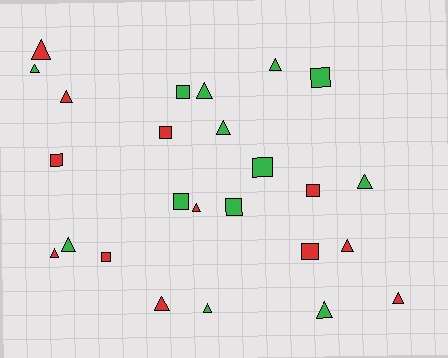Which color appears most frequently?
Green, with 13 objects.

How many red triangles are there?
There are 7 red triangles.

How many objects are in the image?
There are 25 objects.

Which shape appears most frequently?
Triangle, with 15 objects.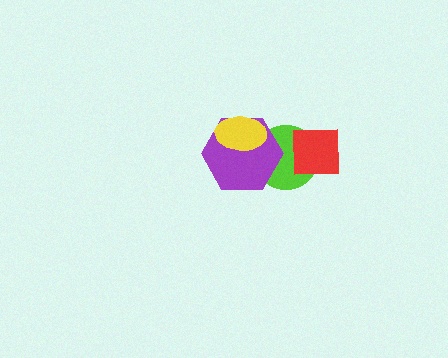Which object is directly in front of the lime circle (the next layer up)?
The red square is directly in front of the lime circle.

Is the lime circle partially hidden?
Yes, it is partially covered by another shape.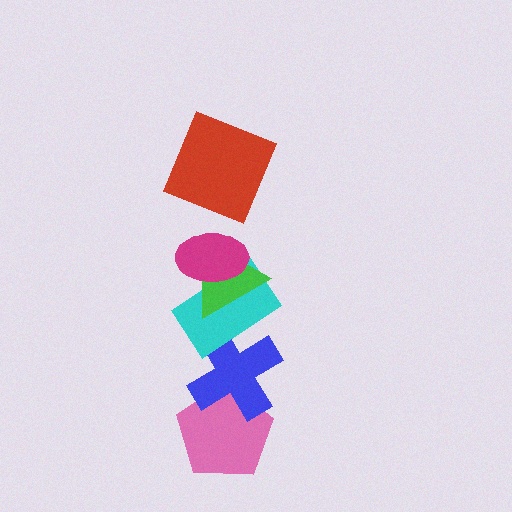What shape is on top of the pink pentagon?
The blue cross is on top of the pink pentagon.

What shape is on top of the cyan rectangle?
The green triangle is on top of the cyan rectangle.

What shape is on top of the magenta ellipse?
The red square is on top of the magenta ellipse.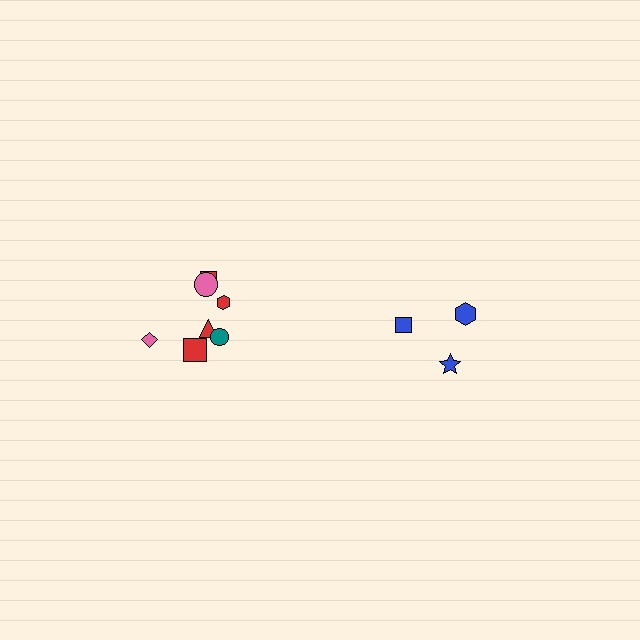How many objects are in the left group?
There are 7 objects.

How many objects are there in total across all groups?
There are 10 objects.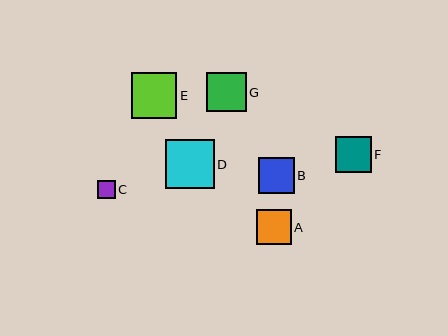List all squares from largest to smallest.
From largest to smallest: D, E, G, B, F, A, C.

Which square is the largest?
Square D is the largest with a size of approximately 49 pixels.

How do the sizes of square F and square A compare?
Square F and square A are approximately the same size.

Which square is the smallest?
Square C is the smallest with a size of approximately 17 pixels.